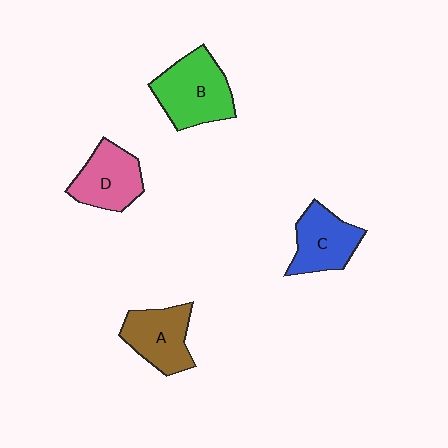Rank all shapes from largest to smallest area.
From largest to smallest: B (green), A (brown), D (pink), C (blue).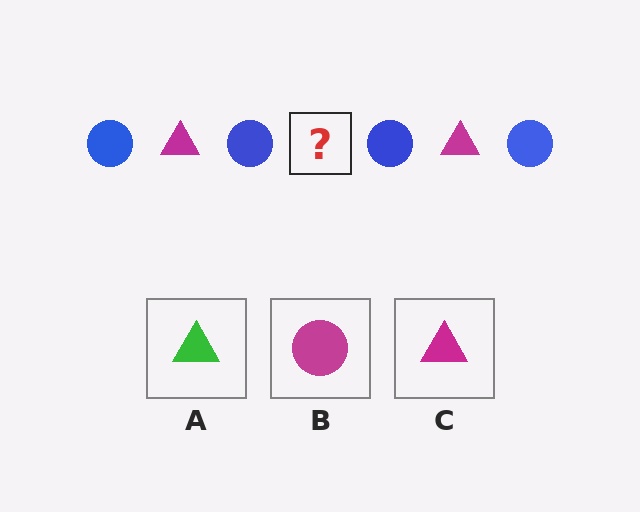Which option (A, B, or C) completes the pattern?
C.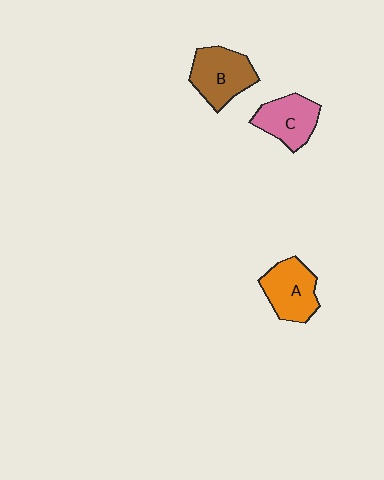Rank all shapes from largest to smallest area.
From largest to smallest: B (brown), A (orange), C (pink).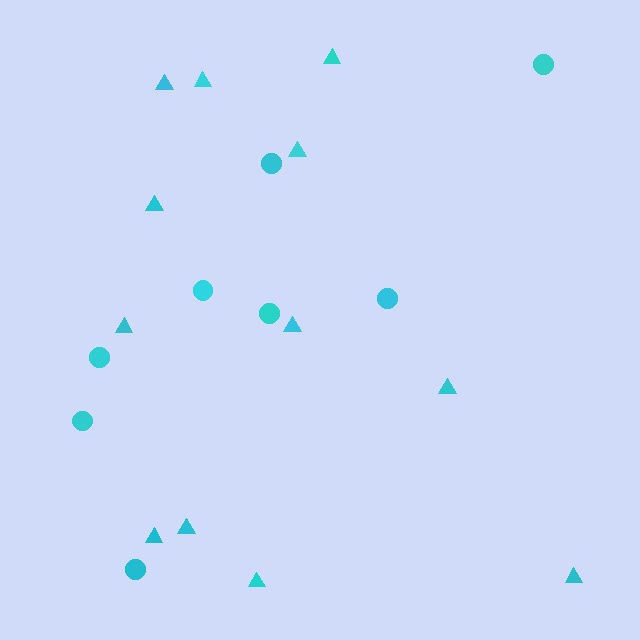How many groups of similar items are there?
There are 2 groups: one group of circles (8) and one group of triangles (12).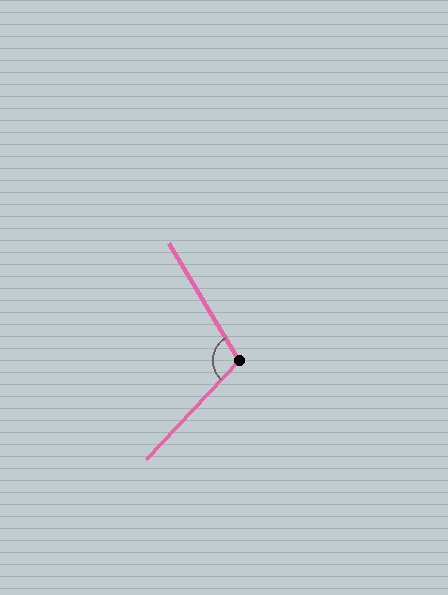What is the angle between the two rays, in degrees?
Approximately 106 degrees.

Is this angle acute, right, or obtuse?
It is obtuse.